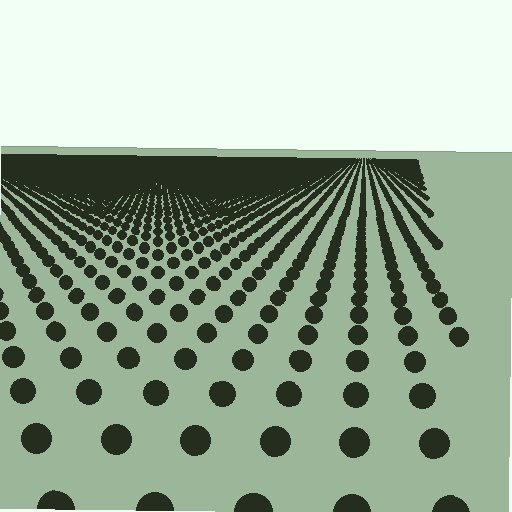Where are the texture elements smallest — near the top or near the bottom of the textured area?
Near the top.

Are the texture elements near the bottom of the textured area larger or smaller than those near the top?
Larger. Near the bottom, elements are closer to the viewer and appear at a bigger on-screen size.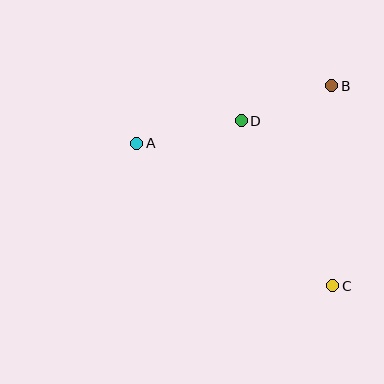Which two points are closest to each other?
Points B and D are closest to each other.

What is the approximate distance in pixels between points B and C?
The distance between B and C is approximately 200 pixels.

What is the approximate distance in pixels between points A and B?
The distance between A and B is approximately 203 pixels.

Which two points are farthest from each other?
Points A and C are farthest from each other.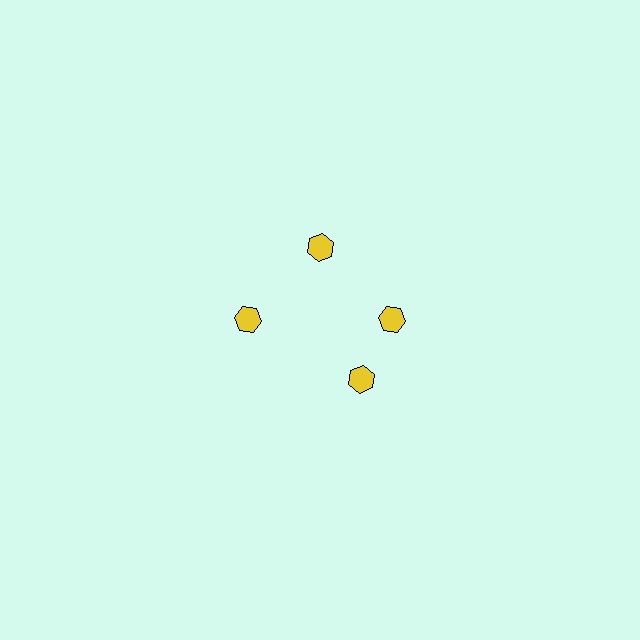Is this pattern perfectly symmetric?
No. The 4 yellow hexagons are arranged in a ring, but one element near the 6 o'clock position is rotated out of alignment along the ring, breaking the 4-fold rotational symmetry.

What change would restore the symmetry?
The symmetry would be restored by rotating it back into even spacing with its neighbors so that all 4 hexagons sit at equal angles and equal distance from the center.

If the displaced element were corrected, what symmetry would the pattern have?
It would have 4-fold rotational symmetry — the pattern would map onto itself every 90 degrees.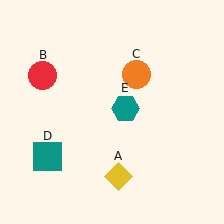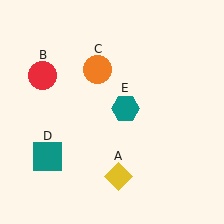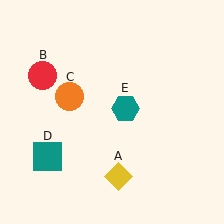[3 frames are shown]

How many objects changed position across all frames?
1 object changed position: orange circle (object C).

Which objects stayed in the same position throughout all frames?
Yellow diamond (object A) and red circle (object B) and teal square (object D) and teal hexagon (object E) remained stationary.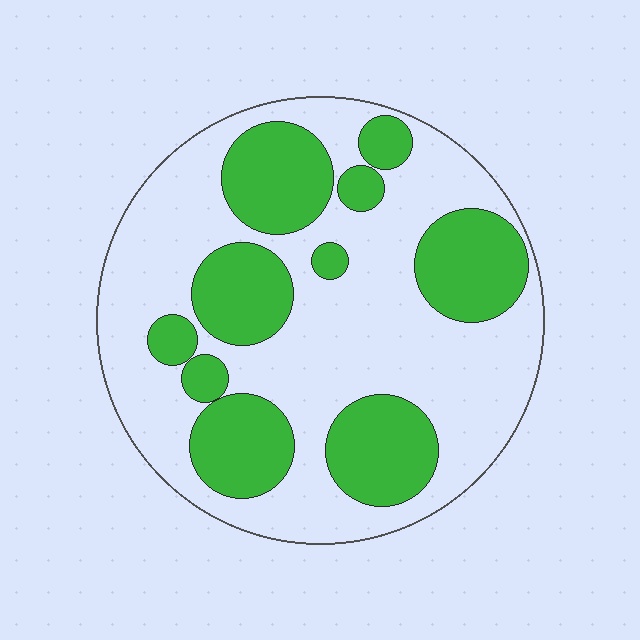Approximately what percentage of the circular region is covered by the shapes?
Approximately 35%.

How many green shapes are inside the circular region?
10.